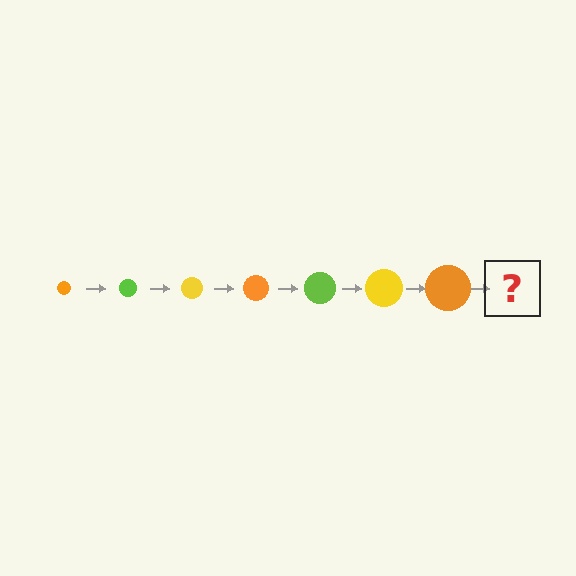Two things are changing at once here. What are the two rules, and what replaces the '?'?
The two rules are that the circle grows larger each step and the color cycles through orange, lime, and yellow. The '?' should be a lime circle, larger than the previous one.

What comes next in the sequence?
The next element should be a lime circle, larger than the previous one.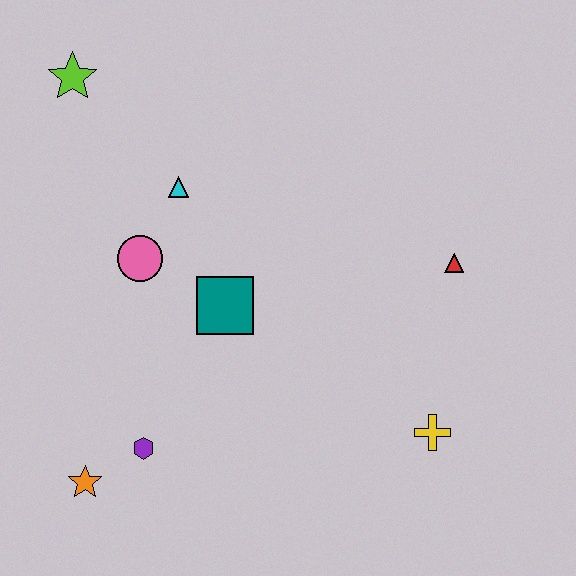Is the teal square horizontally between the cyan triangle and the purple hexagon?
No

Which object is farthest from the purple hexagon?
The lime star is farthest from the purple hexagon.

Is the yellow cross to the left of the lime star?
No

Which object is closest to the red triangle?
The yellow cross is closest to the red triangle.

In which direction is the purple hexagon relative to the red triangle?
The purple hexagon is to the left of the red triangle.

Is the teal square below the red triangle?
Yes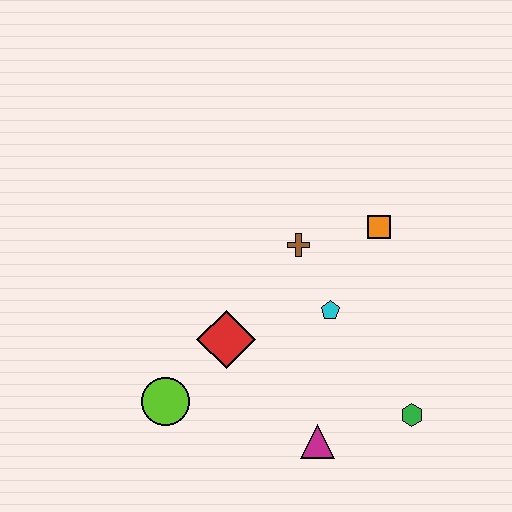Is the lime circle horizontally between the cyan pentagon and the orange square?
No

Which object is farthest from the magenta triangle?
The orange square is farthest from the magenta triangle.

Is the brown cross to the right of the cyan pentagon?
No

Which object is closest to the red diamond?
The lime circle is closest to the red diamond.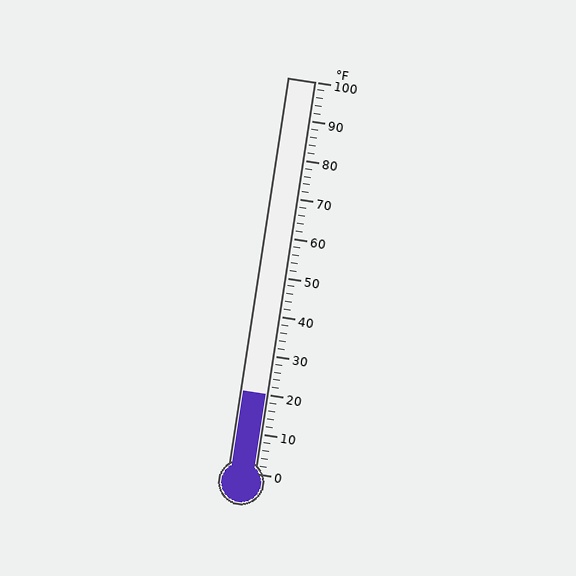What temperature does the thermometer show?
The thermometer shows approximately 20°F.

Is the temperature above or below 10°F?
The temperature is above 10°F.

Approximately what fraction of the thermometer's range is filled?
The thermometer is filled to approximately 20% of its range.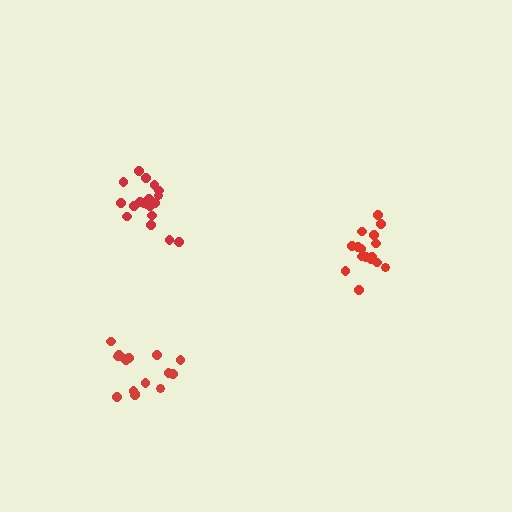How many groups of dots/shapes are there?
There are 3 groups.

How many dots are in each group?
Group 1: 16 dots, Group 2: 20 dots, Group 3: 17 dots (53 total).